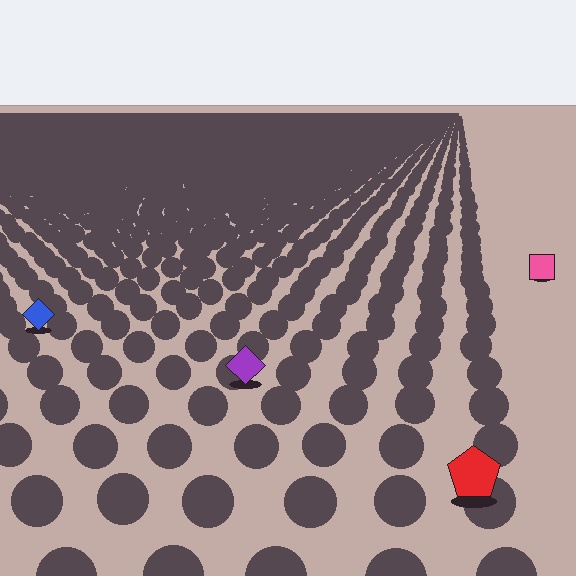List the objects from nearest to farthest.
From nearest to farthest: the red pentagon, the purple diamond, the blue diamond, the pink square.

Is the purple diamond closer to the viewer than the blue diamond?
Yes. The purple diamond is closer — you can tell from the texture gradient: the ground texture is coarser near it.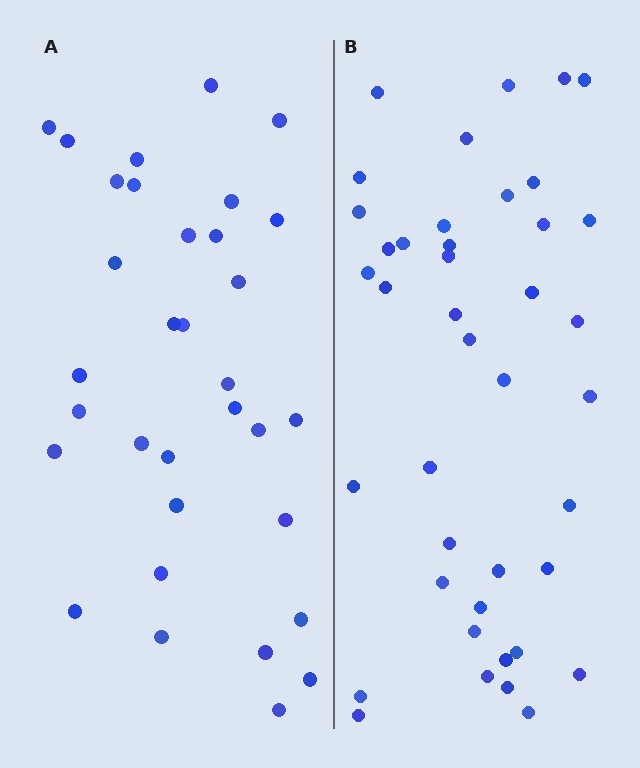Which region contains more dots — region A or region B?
Region B (the right region) has more dots.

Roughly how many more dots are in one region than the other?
Region B has roughly 8 or so more dots than region A.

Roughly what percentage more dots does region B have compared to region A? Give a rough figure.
About 25% more.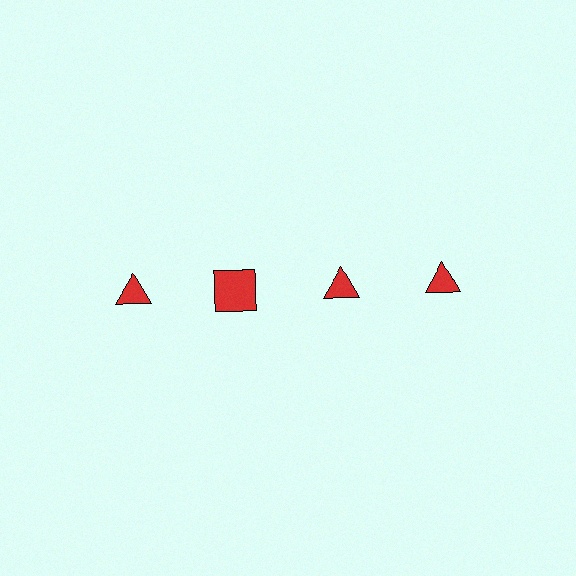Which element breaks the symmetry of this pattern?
The red square in the top row, second from left column breaks the symmetry. All other shapes are red triangles.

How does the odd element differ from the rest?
It has a different shape: square instead of triangle.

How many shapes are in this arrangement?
There are 4 shapes arranged in a grid pattern.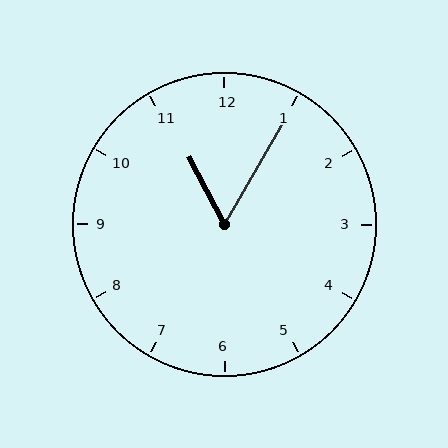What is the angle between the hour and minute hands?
Approximately 58 degrees.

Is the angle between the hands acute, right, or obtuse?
It is acute.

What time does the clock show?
11:05.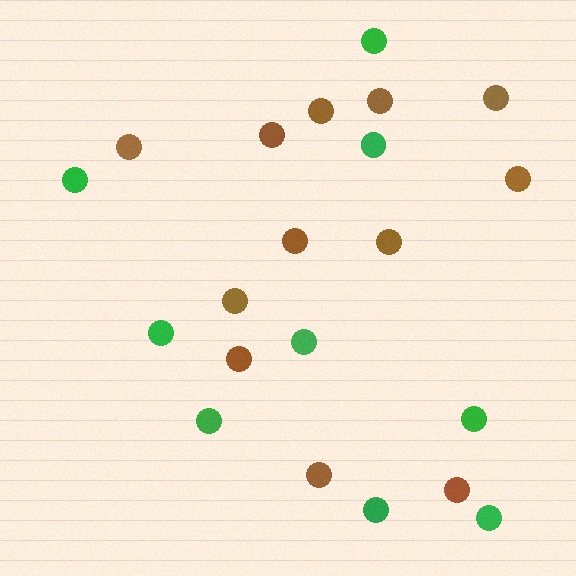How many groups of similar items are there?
There are 2 groups: one group of brown circles (12) and one group of green circles (9).